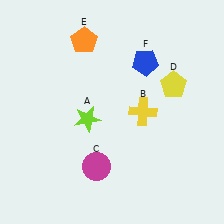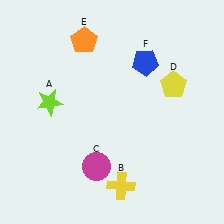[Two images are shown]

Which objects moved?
The objects that moved are: the lime star (A), the yellow cross (B).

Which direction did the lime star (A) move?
The lime star (A) moved left.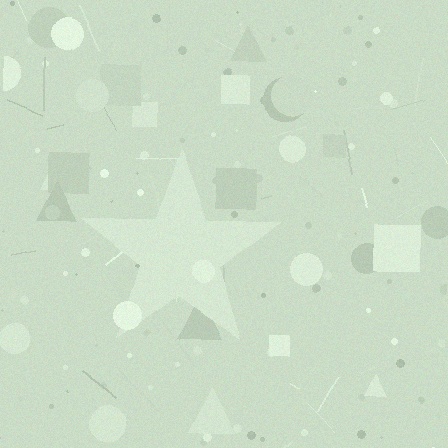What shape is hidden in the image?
A star is hidden in the image.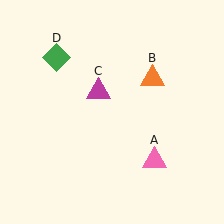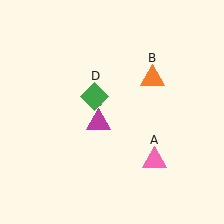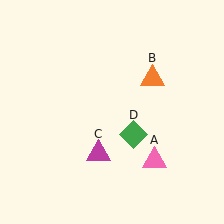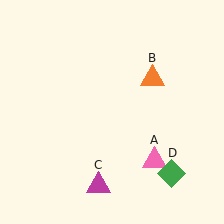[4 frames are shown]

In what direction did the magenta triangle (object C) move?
The magenta triangle (object C) moved down.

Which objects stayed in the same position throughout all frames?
Pink triangle (object A) and orange triangle (object B) remained stationary.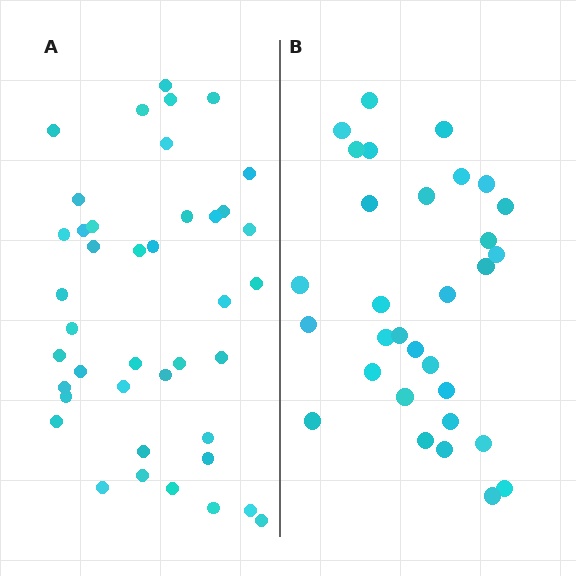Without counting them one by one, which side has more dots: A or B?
Region A (the left region) has more dots.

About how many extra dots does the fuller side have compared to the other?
Region A has roughly 10 or so more dots than region B.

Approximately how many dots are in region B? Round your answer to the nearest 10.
About 30 dots. (The exact count is 31, which rounds to 30.)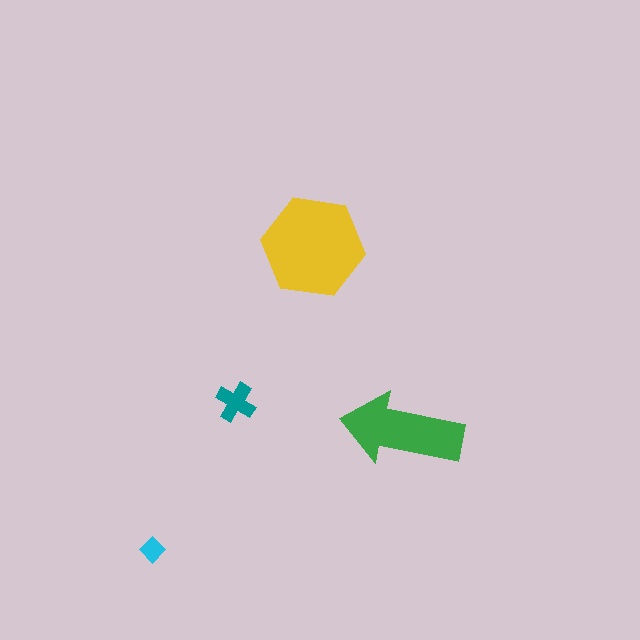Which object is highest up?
The yellow hexagon is topmost.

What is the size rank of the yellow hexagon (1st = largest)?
1st.